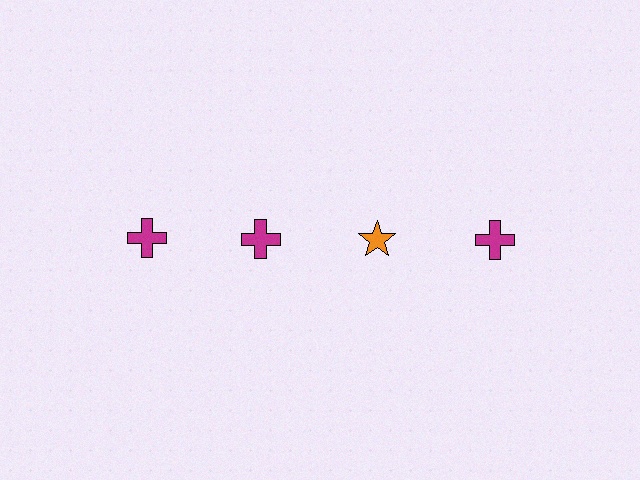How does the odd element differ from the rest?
It differs in both color (orange instead of magenta) and shape (star instead of cross).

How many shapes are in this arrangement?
There are 4 shapes arranged in a grid pattern.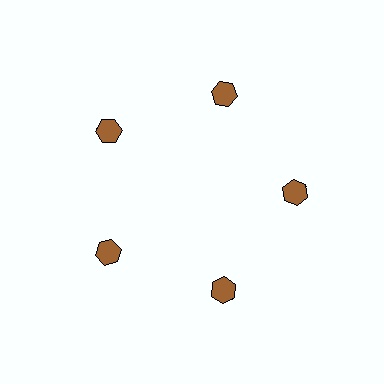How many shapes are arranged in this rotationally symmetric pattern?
There are 10 shapes, arranged in 5 groups of 2.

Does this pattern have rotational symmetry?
Yes, this pattern has 5-fold rotational symmetry. It looks the same after rotating 72 degrees around the center.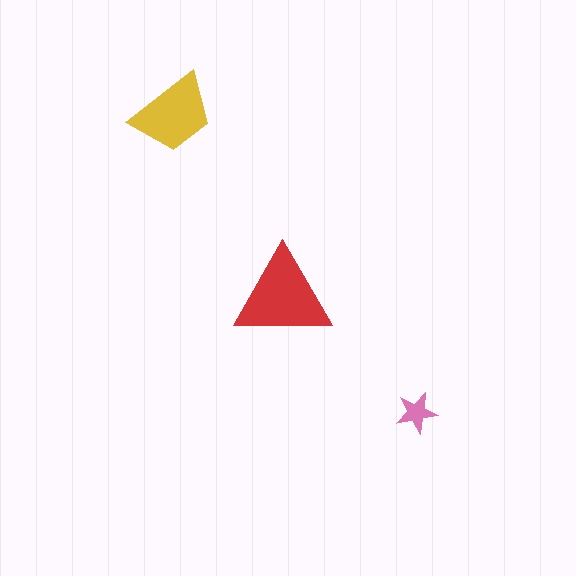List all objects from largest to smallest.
The red triangle, the yellow trapezoid, the pink star.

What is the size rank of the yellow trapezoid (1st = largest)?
2nd.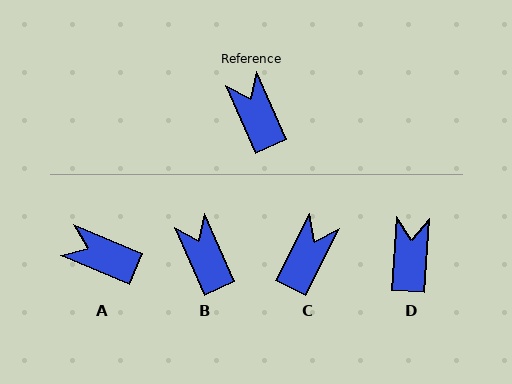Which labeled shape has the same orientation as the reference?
B.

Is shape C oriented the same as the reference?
No, it is off by about 50 degrees.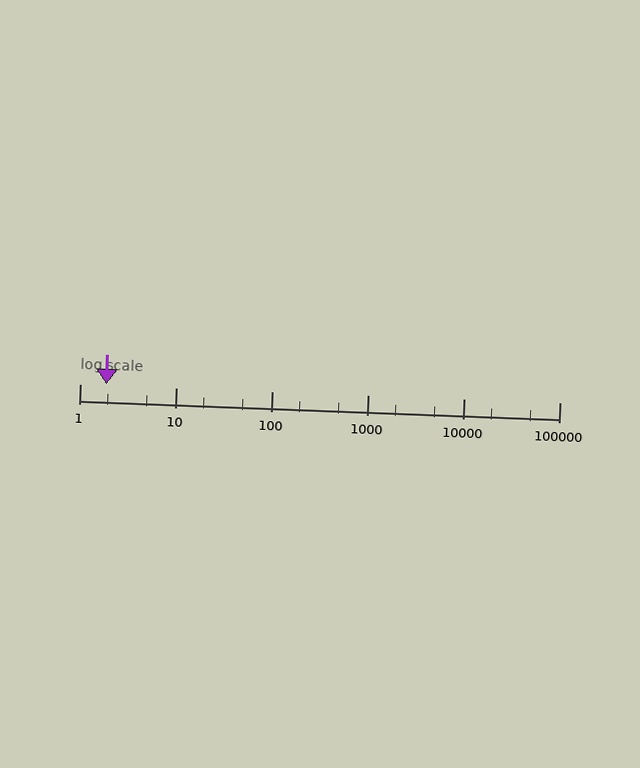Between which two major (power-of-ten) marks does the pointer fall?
The pointer is between 1 and 10.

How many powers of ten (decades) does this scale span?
The scale spans 5 decades, from 1 to 100000.